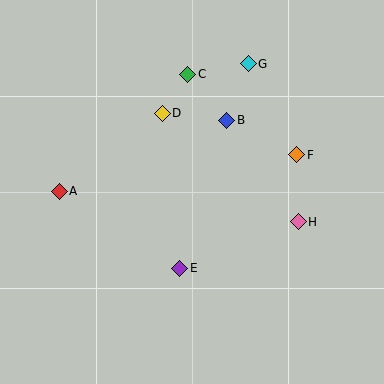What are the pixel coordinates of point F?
Point F is at (297, 155).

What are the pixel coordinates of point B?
Point B is at (227, 120).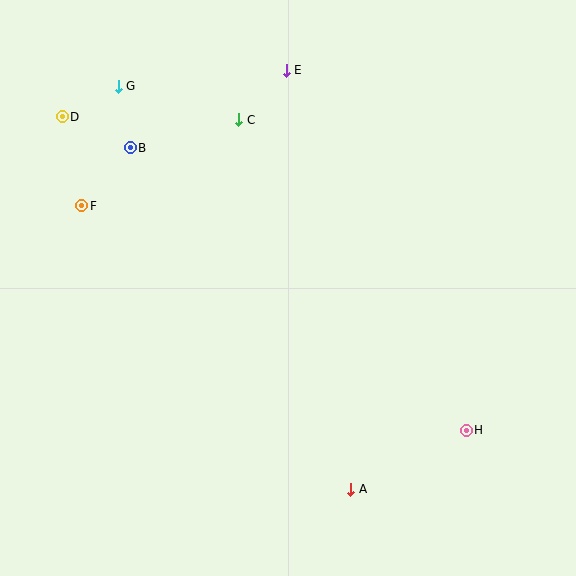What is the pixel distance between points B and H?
The distance between B and H is 439 pixels.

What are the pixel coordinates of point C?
Point C is at (239, 120).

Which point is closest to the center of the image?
Point C at (239, 120) is closest to the center.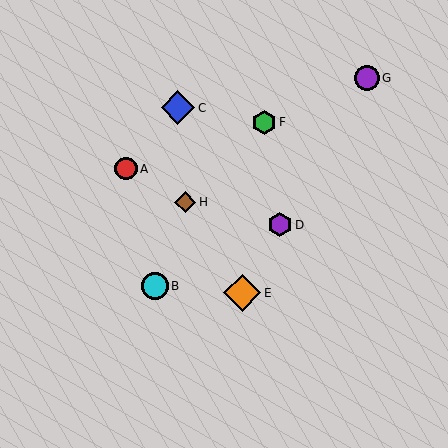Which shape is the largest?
The orange diamond (labeled E) is the largest.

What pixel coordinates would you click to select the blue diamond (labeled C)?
Click at (178, 108) to select the blue diamond C.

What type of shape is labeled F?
Shape F is a green hexagon.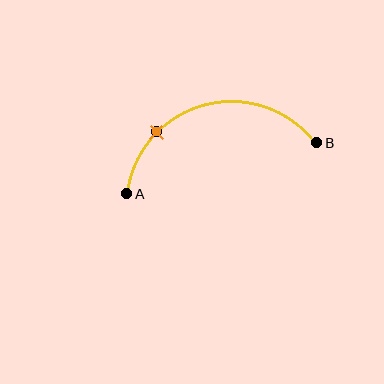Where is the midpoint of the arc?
The arc midpoint is the point on the curve farthest from the straight line joining A and B. It sits above that line.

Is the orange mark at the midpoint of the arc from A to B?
No. The orange mark lies on the arc but is closer to endpoint A. The arc midpoint would be at the point on the curve equidistant along the arc from both A and B.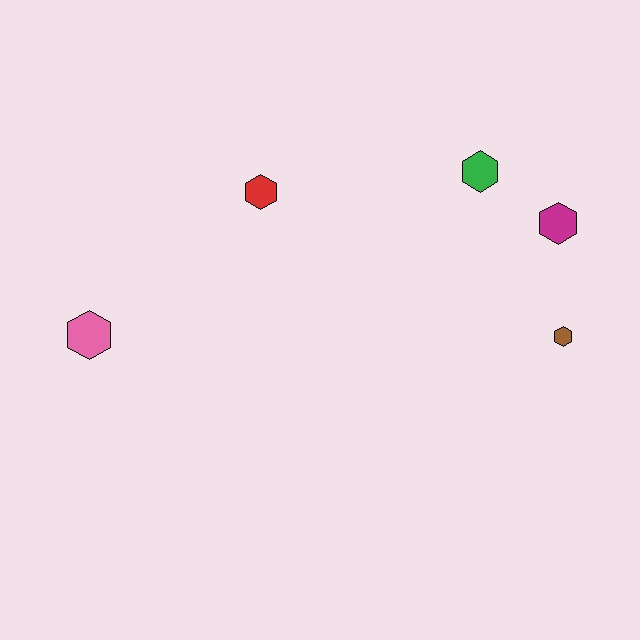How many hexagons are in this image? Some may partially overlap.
There are 5 hexagons.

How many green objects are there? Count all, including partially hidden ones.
There is 1 green object.